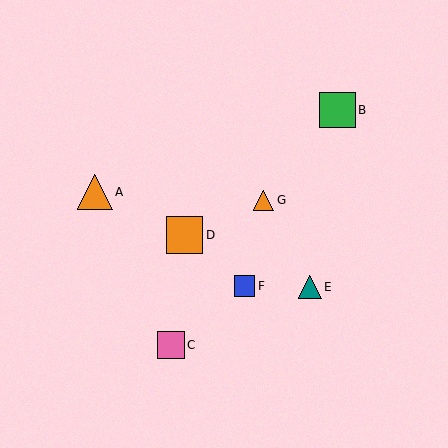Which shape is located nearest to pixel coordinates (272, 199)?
The orange triangle (labeled G) at (264, 200) is nearest to that location.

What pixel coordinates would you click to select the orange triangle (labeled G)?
Click at (264, 200) to select the orange triangle G.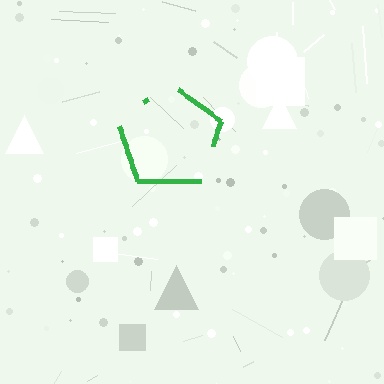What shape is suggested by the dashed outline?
The dashed outline suggests a pentagon.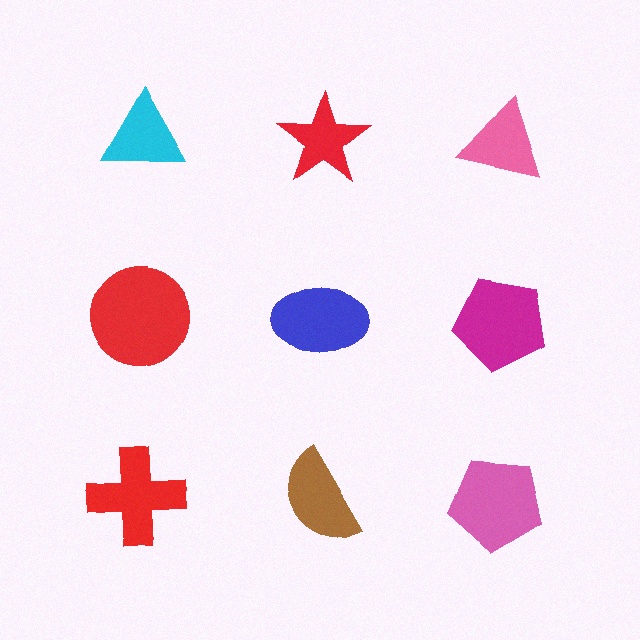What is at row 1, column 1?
A cyan triangle.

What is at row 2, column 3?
A magenta pentagon.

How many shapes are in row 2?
3 shapes.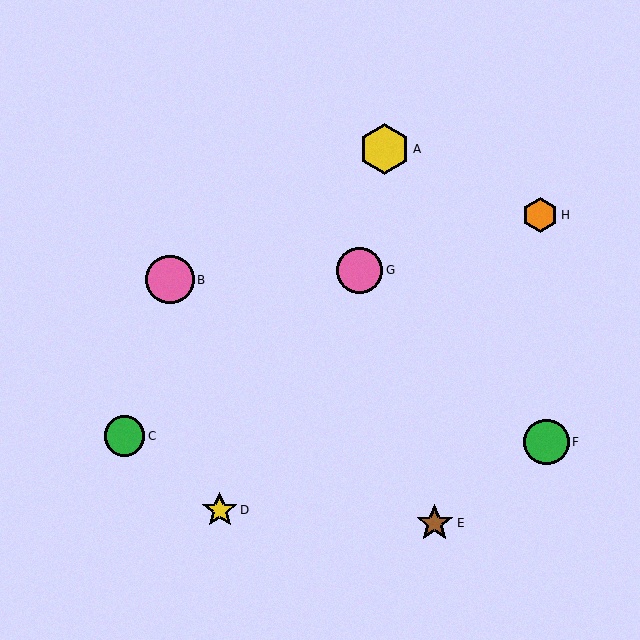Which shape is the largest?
The yellow hexagon (labeled A) is the largest.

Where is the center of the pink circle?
The center of the pink circle is at (360, 270).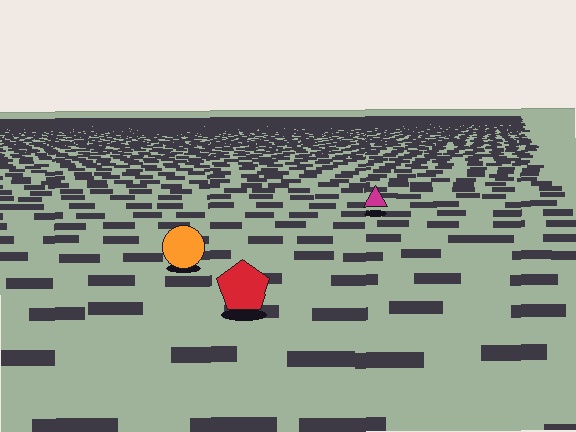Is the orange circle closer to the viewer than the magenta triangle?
Yes. The orange circle is closer — you can tell from the texture gradient: the ground texture is coarser near it.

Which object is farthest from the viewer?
The magenta triangle is farthest from the viewer. It appears smaller and the ground texture around it is denser.